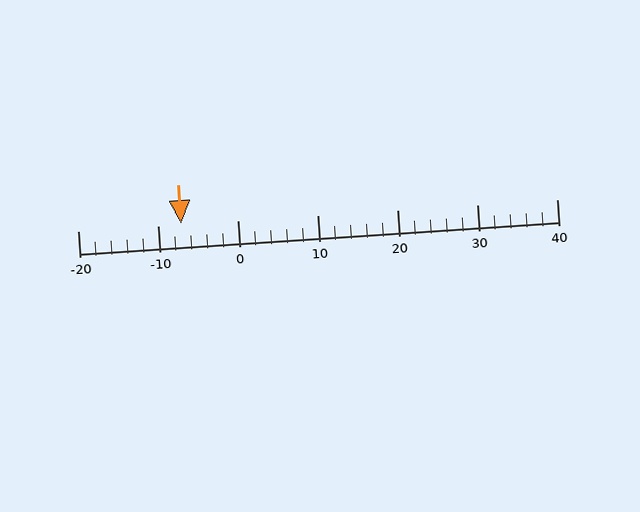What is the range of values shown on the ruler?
The ruler shows values from -20 to 40.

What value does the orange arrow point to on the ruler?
The orange arrow points to approximately -7.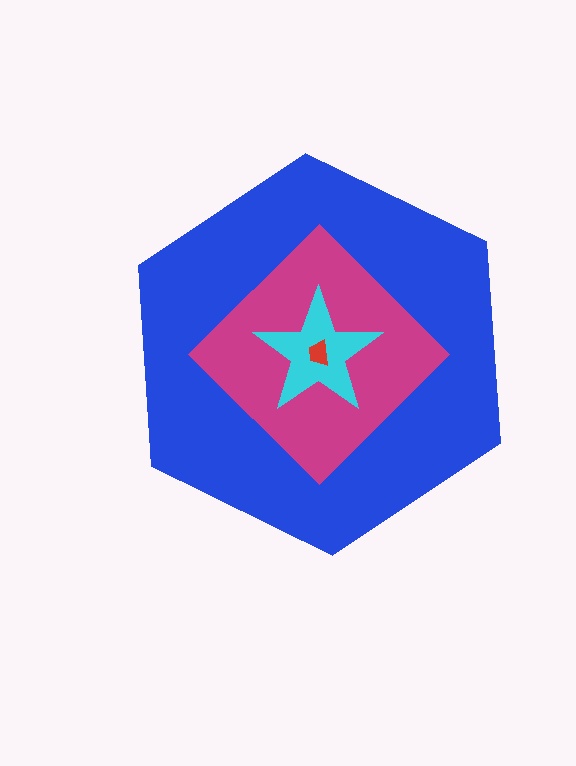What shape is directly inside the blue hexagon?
The magenta diamond.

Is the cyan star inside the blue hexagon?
Yes.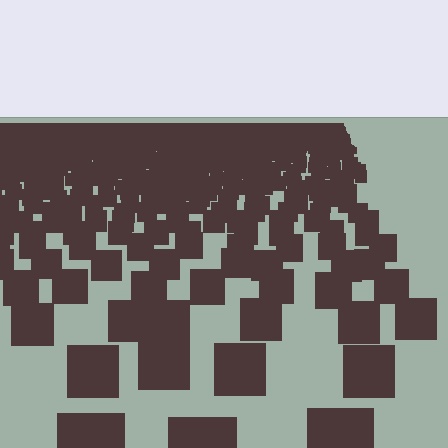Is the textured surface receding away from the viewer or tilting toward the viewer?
The surface is receding away from the viewer. Texture elements get smaller and denser toward the top.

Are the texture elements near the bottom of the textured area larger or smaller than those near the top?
Larger. Near the bottom, elements are closer to the viewer and appear at a bigger on-screen size.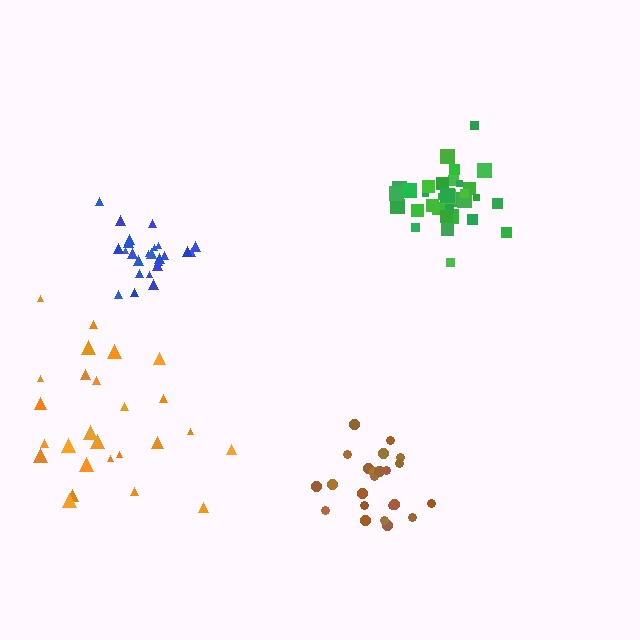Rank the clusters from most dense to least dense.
green, blue, brown, orange.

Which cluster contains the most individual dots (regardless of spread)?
Green (35).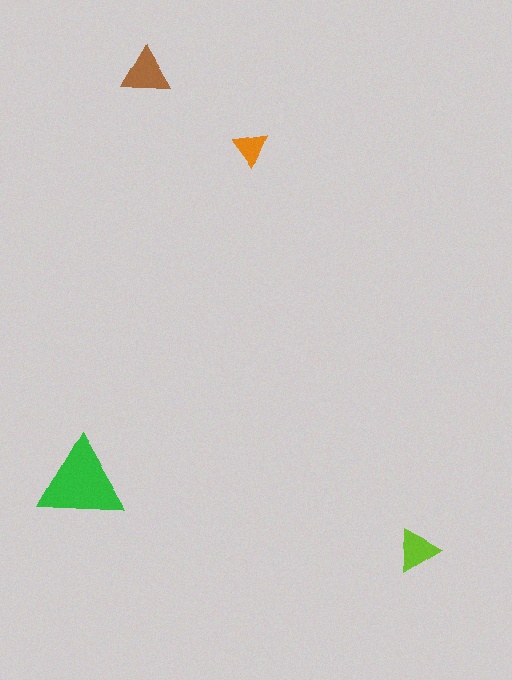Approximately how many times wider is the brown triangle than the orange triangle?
About 1.5 times wider.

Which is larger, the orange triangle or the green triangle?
The green one.